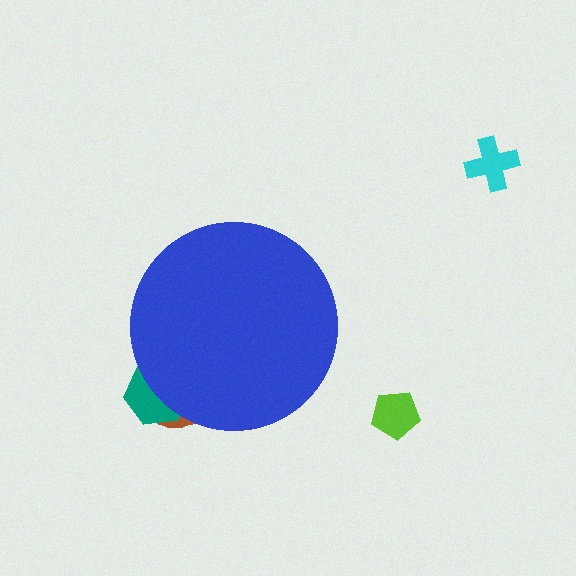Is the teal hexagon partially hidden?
Yes, the teal hexagon is partially hidden behind the blue circle.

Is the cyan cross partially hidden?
No, the cyan cross is fully visible.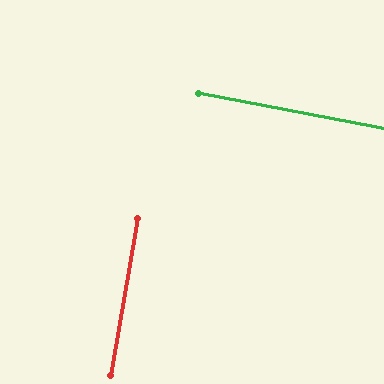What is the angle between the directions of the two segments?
Approximately 89 degrees.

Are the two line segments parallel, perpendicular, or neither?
Perpendicular — they meet at approximately 89°.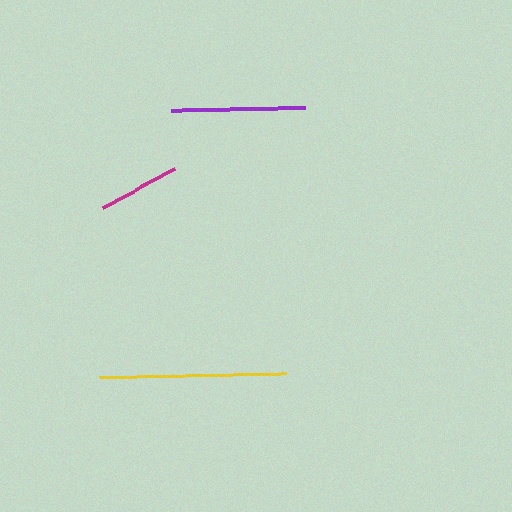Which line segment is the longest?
The yellow line is the longest at approximately 187 pixels.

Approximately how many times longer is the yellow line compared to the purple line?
The yellow line is approximately 1.4 times the length of the purple line.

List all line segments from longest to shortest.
From longest to shortest: yellow, purple, magenta.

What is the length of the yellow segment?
The yellow segment is approximately 187 pixels long.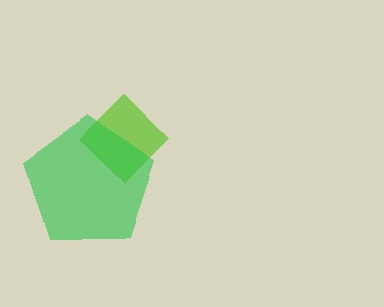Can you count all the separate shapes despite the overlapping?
Yes, there are 2 separate shapes.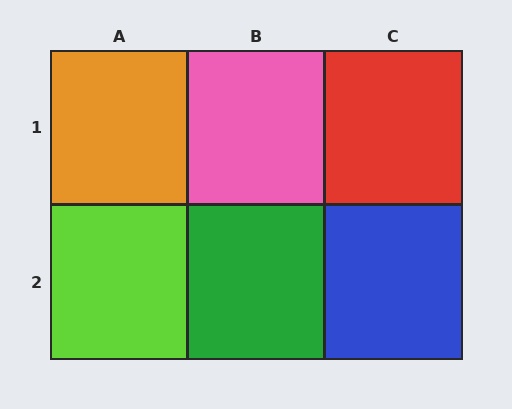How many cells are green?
1 cell is green.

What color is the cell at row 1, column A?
Orange.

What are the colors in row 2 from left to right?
Lime, green, blue.